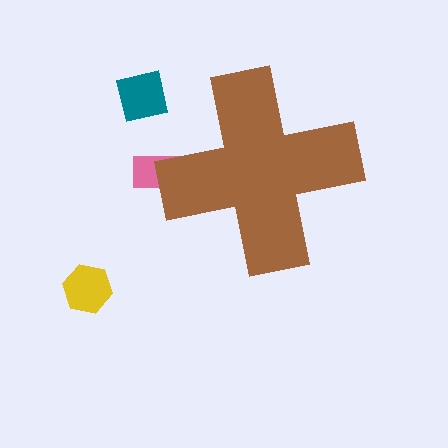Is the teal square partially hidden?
No, the teal square is fully visible.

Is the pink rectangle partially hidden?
Yes, the pink rectangle is partially hidden behind the brown cross.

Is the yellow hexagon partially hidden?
No, the yellow hexagon is fully visible.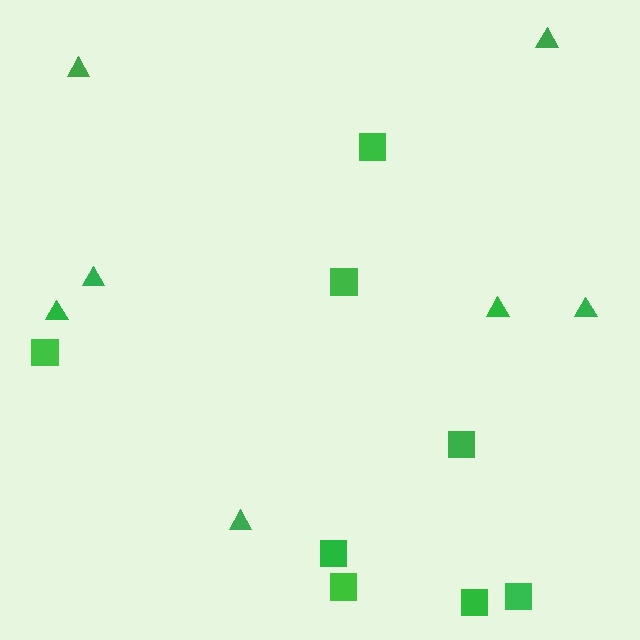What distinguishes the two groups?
There are 2 groups: one group of triangles (7) and one group of squares (8).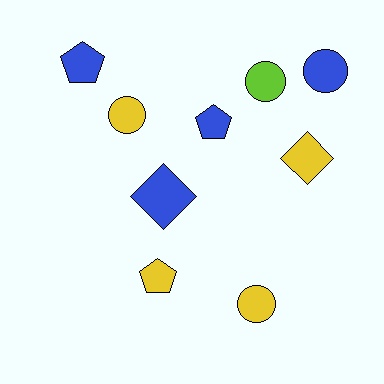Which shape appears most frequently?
Circle, with 4 objects.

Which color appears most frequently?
Blue, with 4 objects.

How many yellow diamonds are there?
There is 1 yellow diamond.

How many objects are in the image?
There are 9 objects.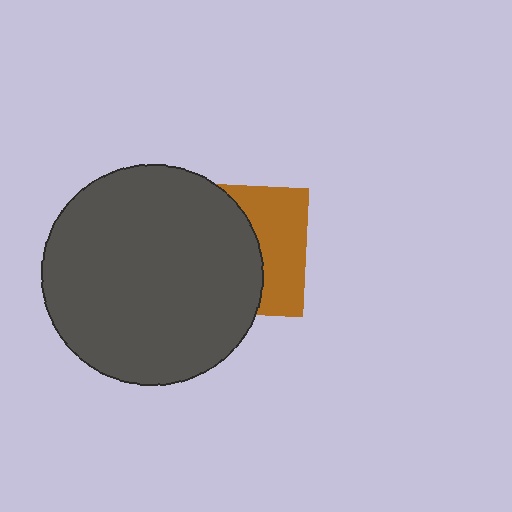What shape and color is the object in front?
The object in front is a dark gray circle.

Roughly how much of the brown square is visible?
A small part of it is visible (roughly 41%).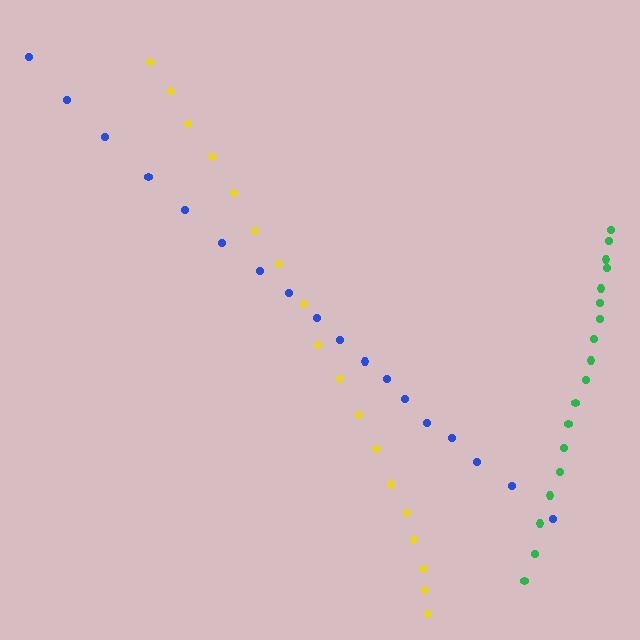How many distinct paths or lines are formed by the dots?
There are 3 distinct paths.